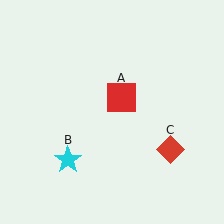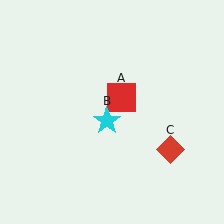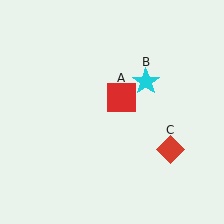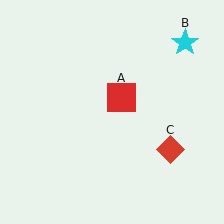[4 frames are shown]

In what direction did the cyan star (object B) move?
The cyan star (object B) moved up and to the right.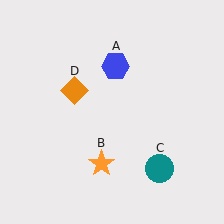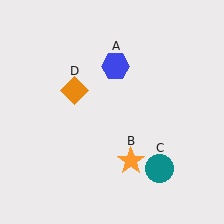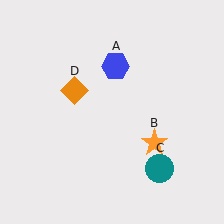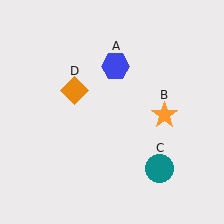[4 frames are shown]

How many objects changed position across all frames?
1 object changed position: orange star (object B).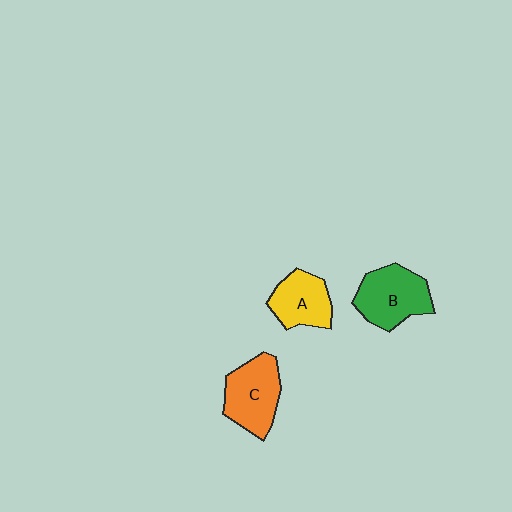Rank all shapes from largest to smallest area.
From largest to smallest: B (green), C (orange), A (yellow).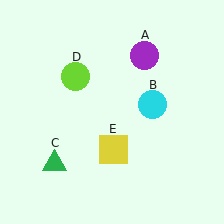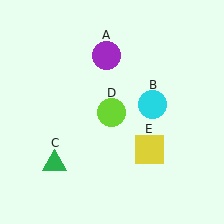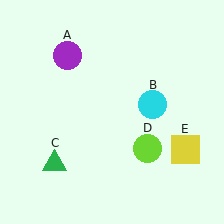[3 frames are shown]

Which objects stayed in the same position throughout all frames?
Cyan circle (object B) and green triangle (object C) remained stationary.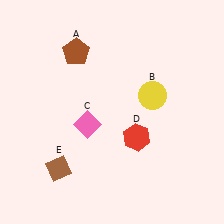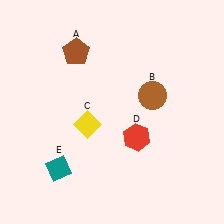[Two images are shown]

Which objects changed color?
B changed from yellow to brown. C changed from pink to yellow. E changed from brown to teal.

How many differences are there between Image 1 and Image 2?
There are 3 differences between the two images.